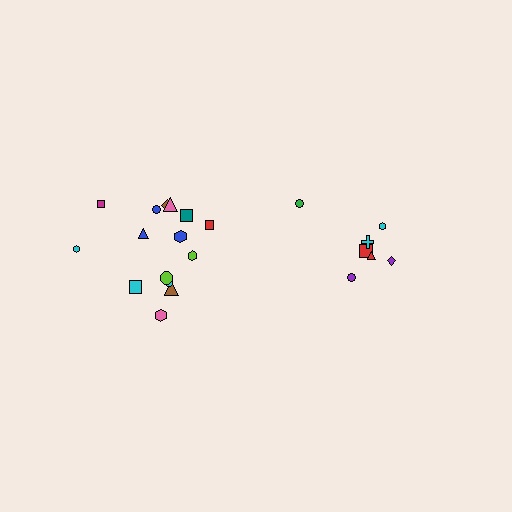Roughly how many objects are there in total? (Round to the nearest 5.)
Roughly 20 objects in total.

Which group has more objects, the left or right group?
The left group.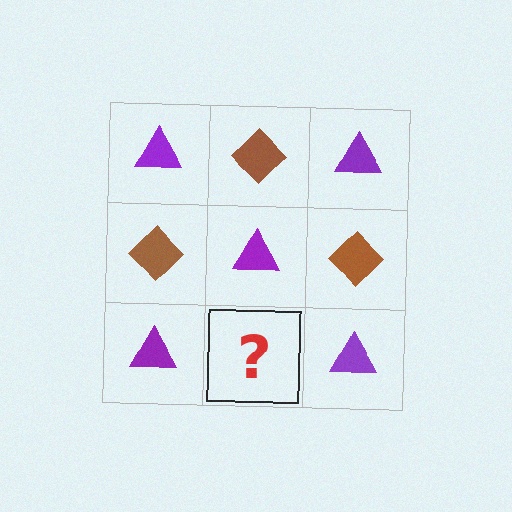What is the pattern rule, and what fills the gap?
The rule is that it alternates purple triangle and brown diamond in a checkerboard pattern. The gap should be filled with a brown diamond.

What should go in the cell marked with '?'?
The missing cell should contain a brown diamond.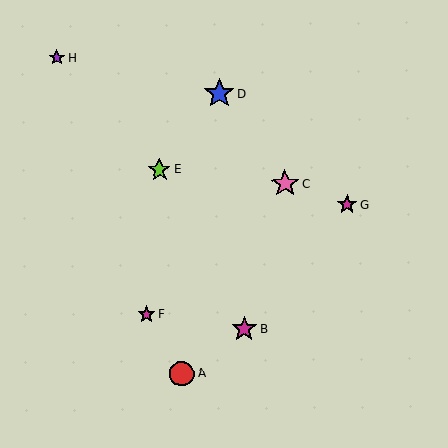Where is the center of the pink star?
The center of the pink star is at (285, 184).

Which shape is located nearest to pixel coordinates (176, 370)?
The red circle (labeled A) at (182, 374) is nearest to that location.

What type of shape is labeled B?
Shape B is a magenta star.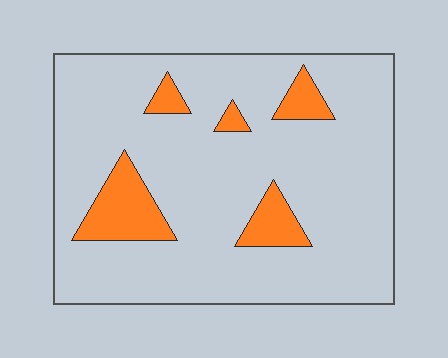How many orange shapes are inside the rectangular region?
5.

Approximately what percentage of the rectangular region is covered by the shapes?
Approximately 15%.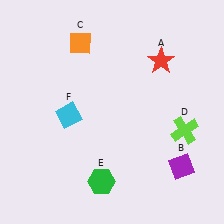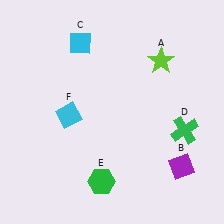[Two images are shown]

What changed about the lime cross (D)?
In Image 1, D is lime. In Image 2, it changed to green.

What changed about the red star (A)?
In Image 1, A is red. In Image 2, it changed to lime.